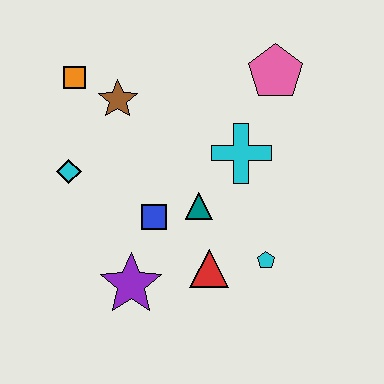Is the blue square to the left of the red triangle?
Yes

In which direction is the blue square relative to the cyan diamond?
The blue square is to the right of the cyan diamond.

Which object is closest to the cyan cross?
The teal triangle is closest to the cyan cross.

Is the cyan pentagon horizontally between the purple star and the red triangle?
No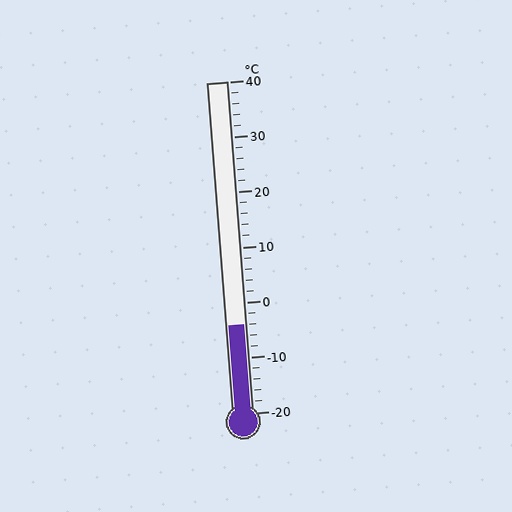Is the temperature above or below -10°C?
The temperature is above -10°C.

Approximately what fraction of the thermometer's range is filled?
The thermometer is filled to approximately 25% of its range.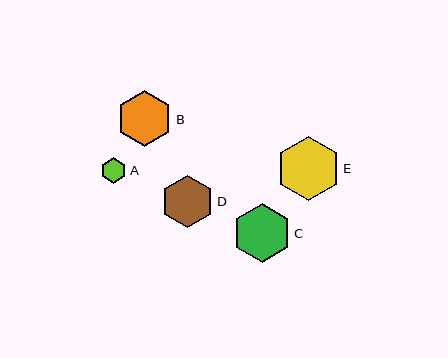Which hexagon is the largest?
Hexagon E is the largest with a size of approximately 64 pixels.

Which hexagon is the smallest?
Hexagon A is the smallest with a size of approximately 26 pixels.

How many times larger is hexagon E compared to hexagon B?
Hexagon E is approximately 1.2 times the size of hexagon B.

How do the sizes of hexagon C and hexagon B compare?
Hexagon C and hexagon B are approximately the same size.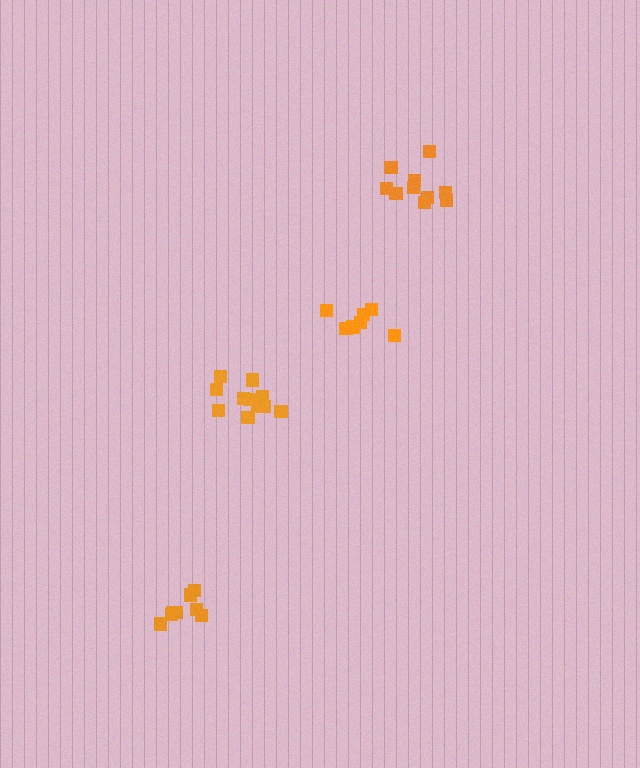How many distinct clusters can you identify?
There are 4 distinct clusters.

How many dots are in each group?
Group 1: 8 dots, Group 2: 12 dots, Group 3: 10 dots, Group 4: 7 dots (37 total).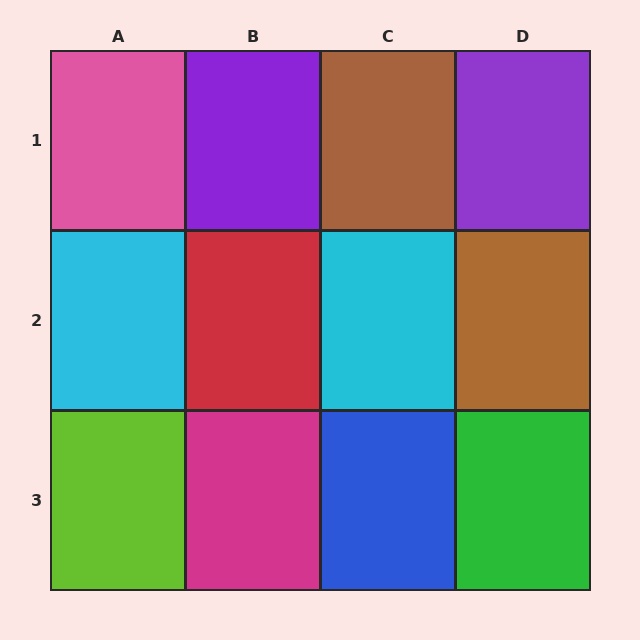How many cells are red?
1 cell is red.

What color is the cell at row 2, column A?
Cyan.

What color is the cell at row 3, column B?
Magenta.